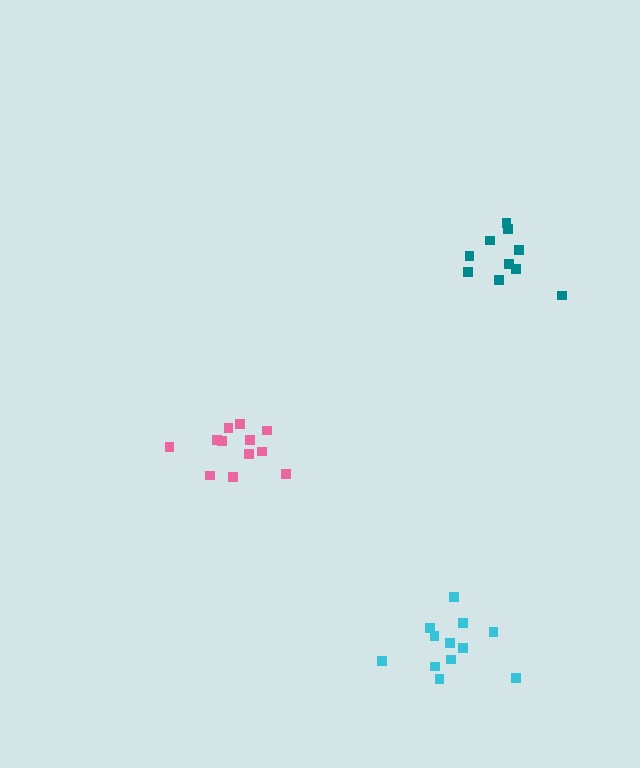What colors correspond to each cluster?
The clusters are colored: pink, teal, cyan.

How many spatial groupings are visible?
There are 3 spatial groupings.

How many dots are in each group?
Group 1: 12 dots, Group 2: 10 dots, Group 3: 12 dots (34 total).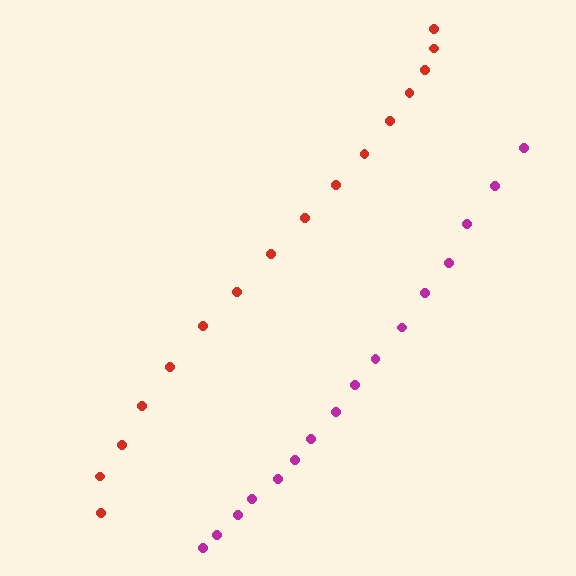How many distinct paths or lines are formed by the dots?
There are 2 distinct paths.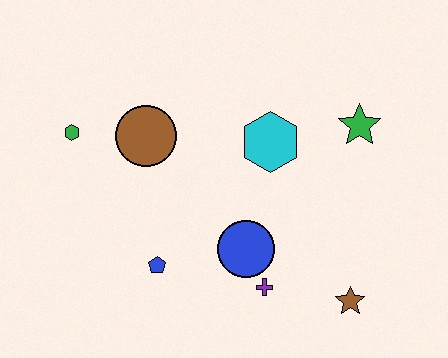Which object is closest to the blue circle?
The purple cross is closest to the blue circle.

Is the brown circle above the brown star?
Yes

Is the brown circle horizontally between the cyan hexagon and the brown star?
No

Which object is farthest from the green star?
The green hexagon is farthest from the green star.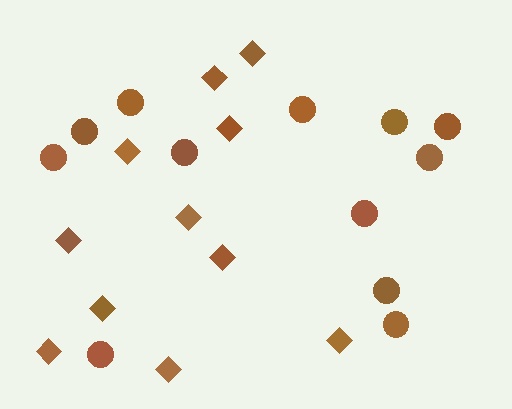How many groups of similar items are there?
There are 2 groups: one group of circles (12) and one group of diamonds (11).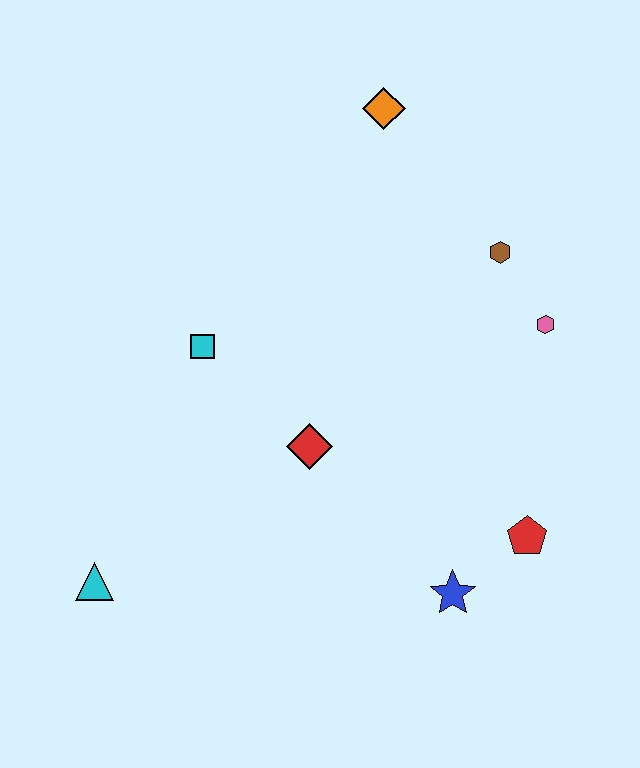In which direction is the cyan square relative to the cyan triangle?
The cyan square is above the cyan triangle.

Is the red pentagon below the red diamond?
Yes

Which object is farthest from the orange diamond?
The cyan triangle is farthest from the orange diamond.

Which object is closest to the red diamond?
The cyan square is closest to the red diamond.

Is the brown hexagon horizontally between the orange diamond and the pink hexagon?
Yes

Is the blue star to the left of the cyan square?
No